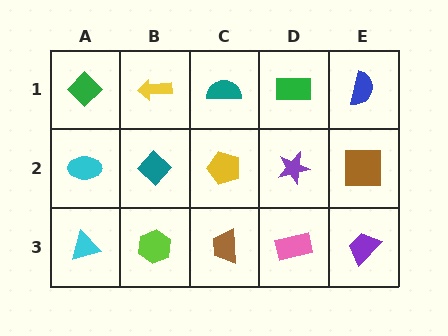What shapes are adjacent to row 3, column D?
A purple star (row 2, column D), a brown trapezoid (row 3, column C), a purple trapezoid (row 3, column E).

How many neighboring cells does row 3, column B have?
3.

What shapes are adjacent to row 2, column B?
A yellow arrow (row 1, column B), a lime hexagon (row 3, column B), a cyan ellipse (row 2, column A), a yellow pentagon (row 2, column C).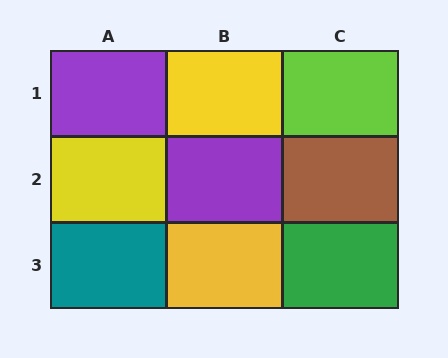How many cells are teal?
1 cell is teal.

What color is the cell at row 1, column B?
Yellow.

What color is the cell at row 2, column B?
Purple.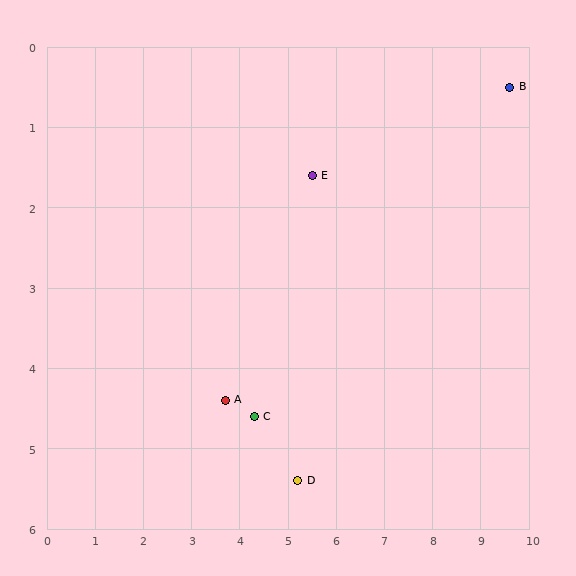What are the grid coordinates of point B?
Point B is at approximately (9.6, 0.5).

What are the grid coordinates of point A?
Point A is at approximately (3.7, 4.4).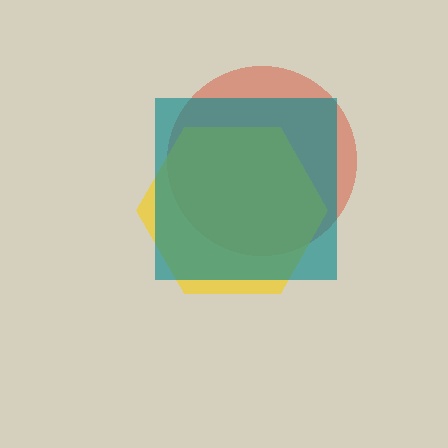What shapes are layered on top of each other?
The layered shapes are: a red circle, a yellow hexagon, a teal square.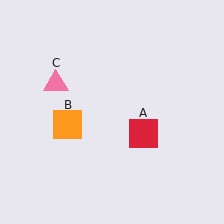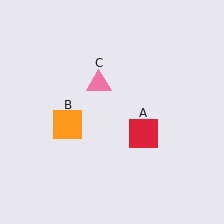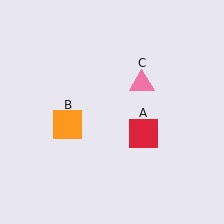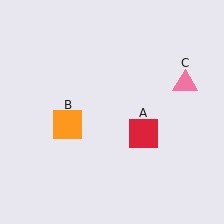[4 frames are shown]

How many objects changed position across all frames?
1 object changed position: pink triangle (object C).